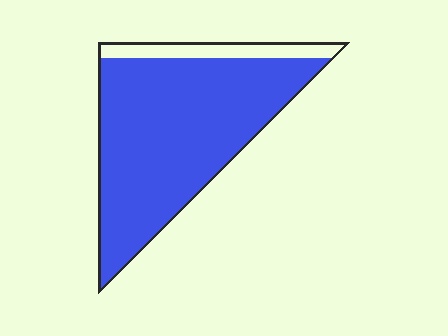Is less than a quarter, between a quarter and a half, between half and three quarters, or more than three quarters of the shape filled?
More than three quarters.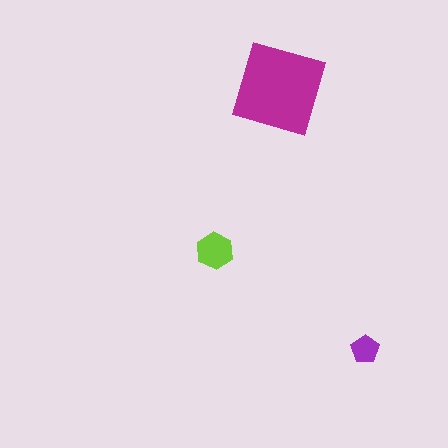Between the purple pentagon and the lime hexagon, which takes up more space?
The lime hexagon.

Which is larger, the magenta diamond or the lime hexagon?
The magenta diamond.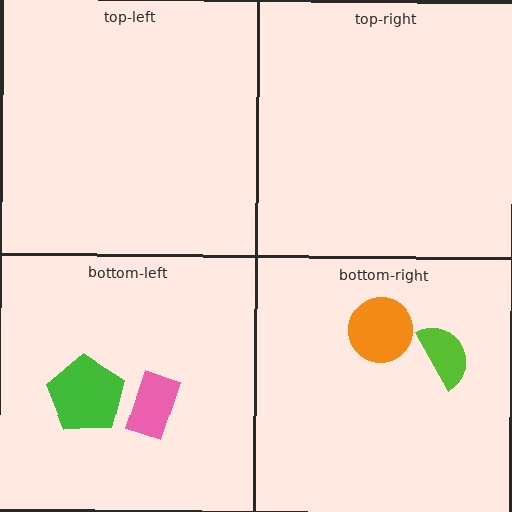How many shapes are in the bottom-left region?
2.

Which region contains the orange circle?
The bottom-right region.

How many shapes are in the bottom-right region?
2.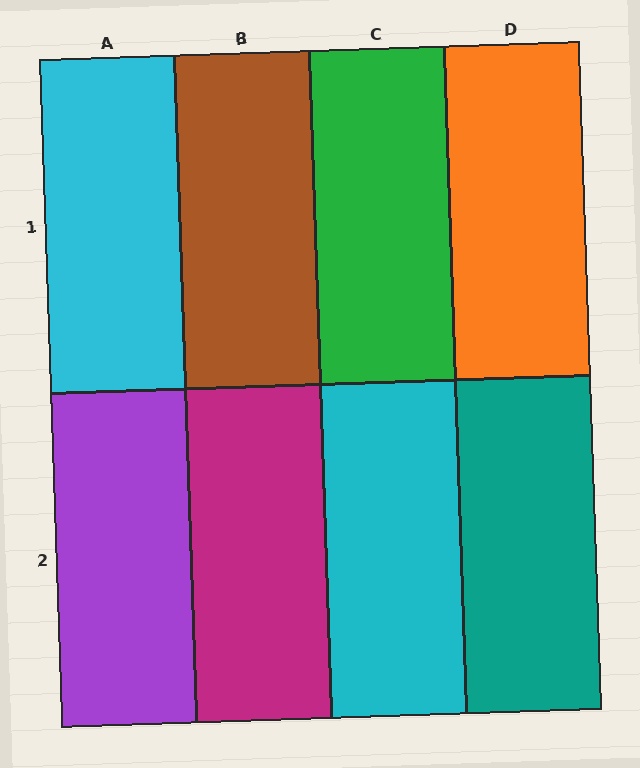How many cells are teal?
1 cell is teal.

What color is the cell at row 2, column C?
Cyan.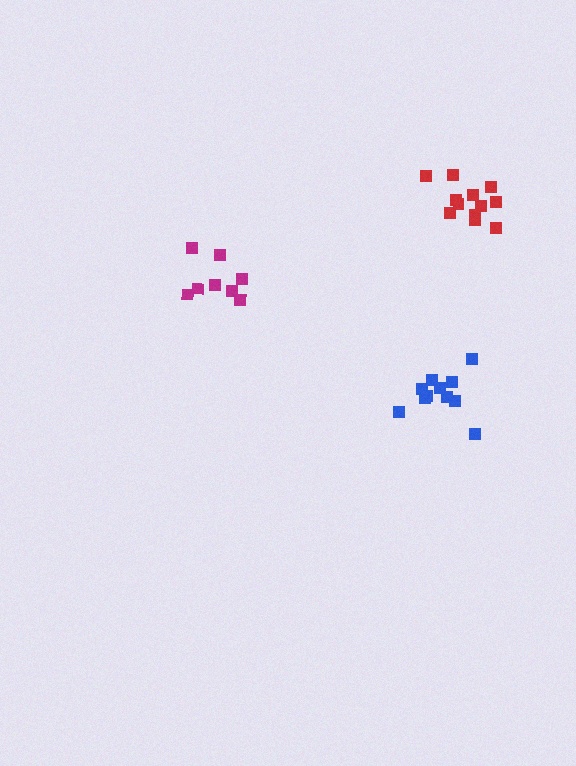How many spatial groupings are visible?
There are 3 spatial groupings.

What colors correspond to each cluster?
The clusters are colored: blue, magenta, red.